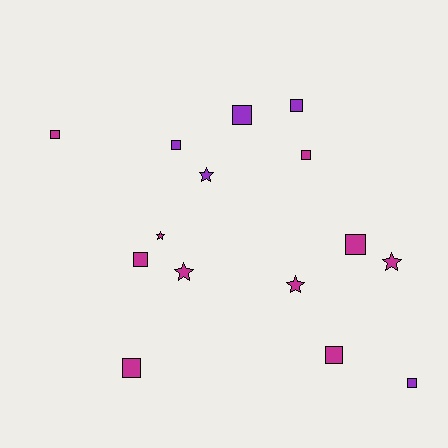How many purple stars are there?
There is 1 purple star.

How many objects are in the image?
There are 15 objects.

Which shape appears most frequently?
Square, with 10 objects.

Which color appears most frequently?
Magenta, with 10 objects.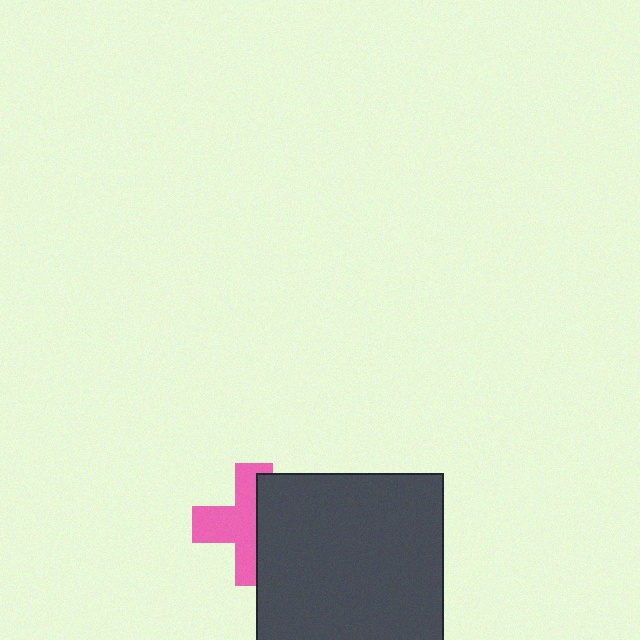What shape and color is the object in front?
The object in front is a dark gray rectangle.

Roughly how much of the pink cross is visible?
About half of it is visible (roughly 54%).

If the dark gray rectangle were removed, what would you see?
You would see the complete pink cross.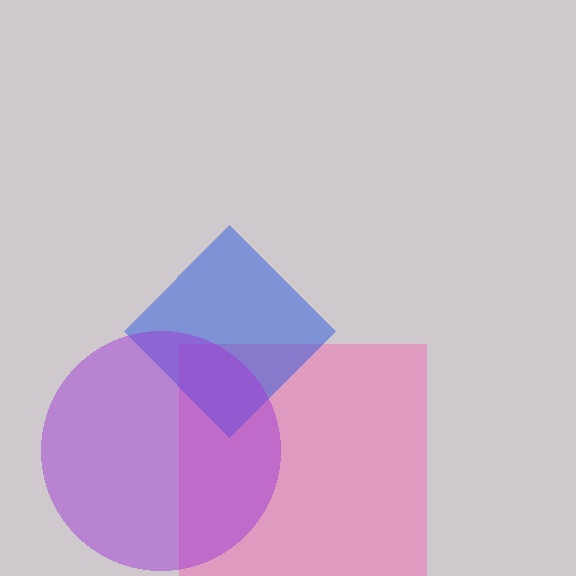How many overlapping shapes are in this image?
There are 3 overlapping shapes in the image.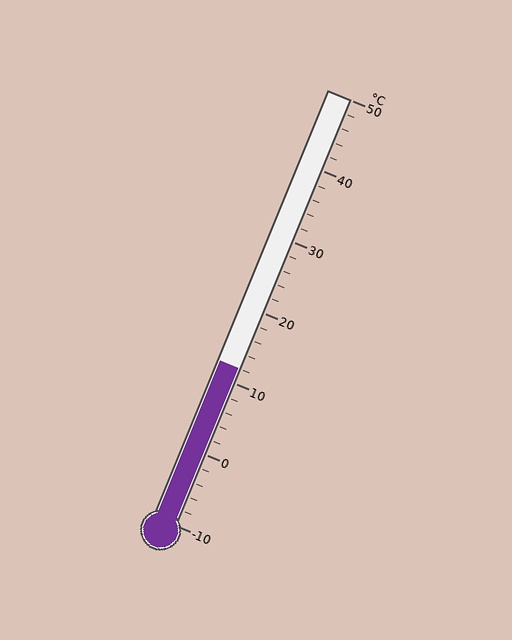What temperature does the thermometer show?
The thermometer shows approximately 12°C.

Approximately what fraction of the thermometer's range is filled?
The thermometer is filled to approximately 35% of its range.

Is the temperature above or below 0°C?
The temperature is above 0°C.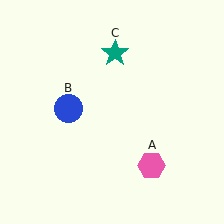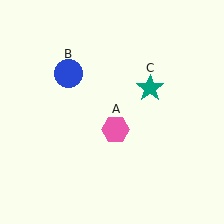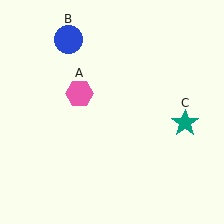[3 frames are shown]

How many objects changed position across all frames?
3 objects changed position: pink hexagon (object A), blue circle (object B), teal star (object C).